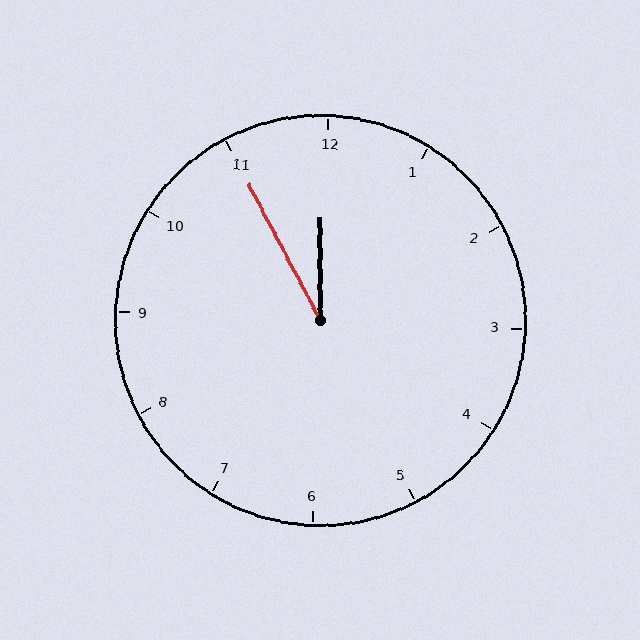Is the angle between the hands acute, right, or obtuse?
It is acute.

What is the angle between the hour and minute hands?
Approximately 28 degrees.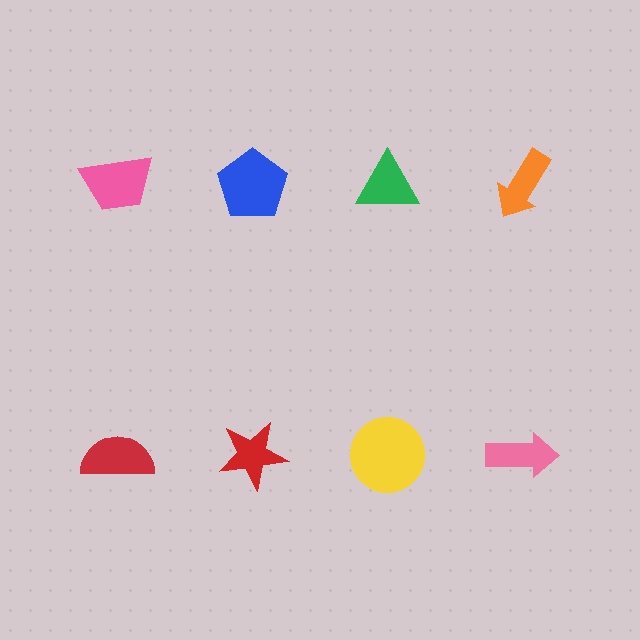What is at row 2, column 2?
A red star.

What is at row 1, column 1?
A pink trapezoid.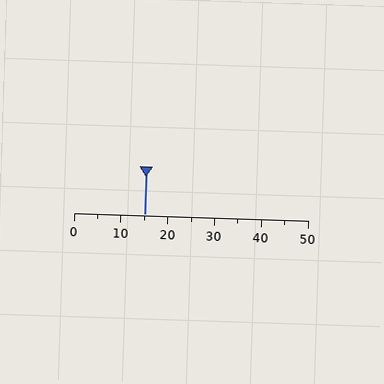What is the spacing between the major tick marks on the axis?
The major ticks are spaced 10 apart.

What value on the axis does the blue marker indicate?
The marker indicates approximately 15.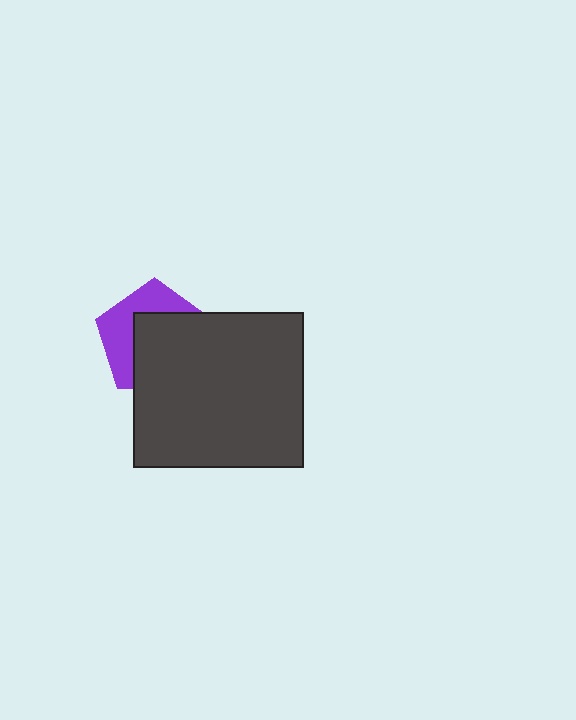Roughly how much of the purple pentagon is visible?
A small part of it is visible (roughly 42%).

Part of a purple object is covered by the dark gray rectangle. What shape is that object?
It is a pentagon.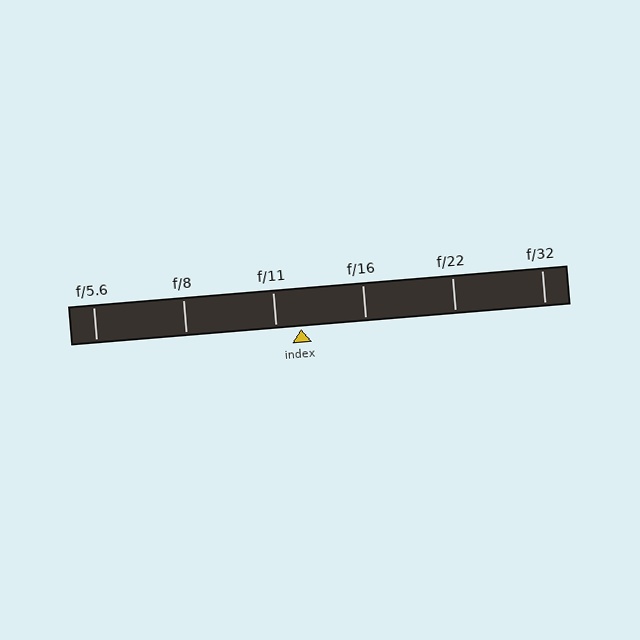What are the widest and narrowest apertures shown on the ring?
The widest aperture shown is f/5.6 and the narrowest is f/32.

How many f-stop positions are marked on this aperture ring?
There are 6 f-stop positions marked.